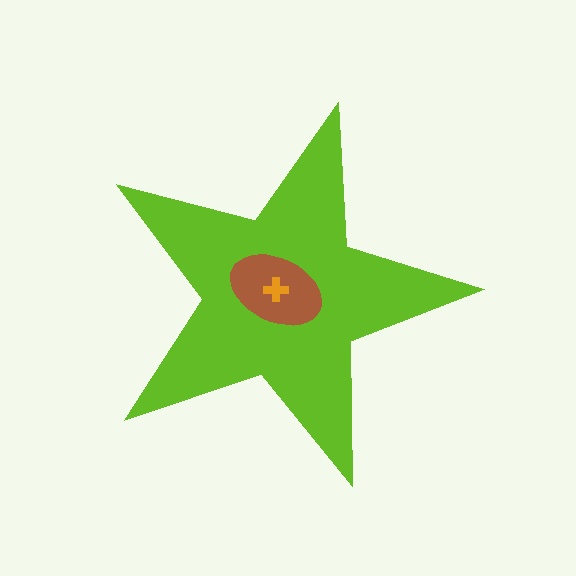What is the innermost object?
The orange cross.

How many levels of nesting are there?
3.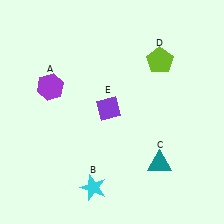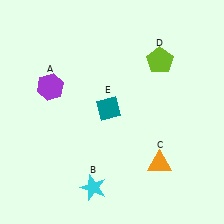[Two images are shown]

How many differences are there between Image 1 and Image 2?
There are 2 differences between the two images.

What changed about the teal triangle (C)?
In Image 1, C is teal. In Image 2, it changed to orange.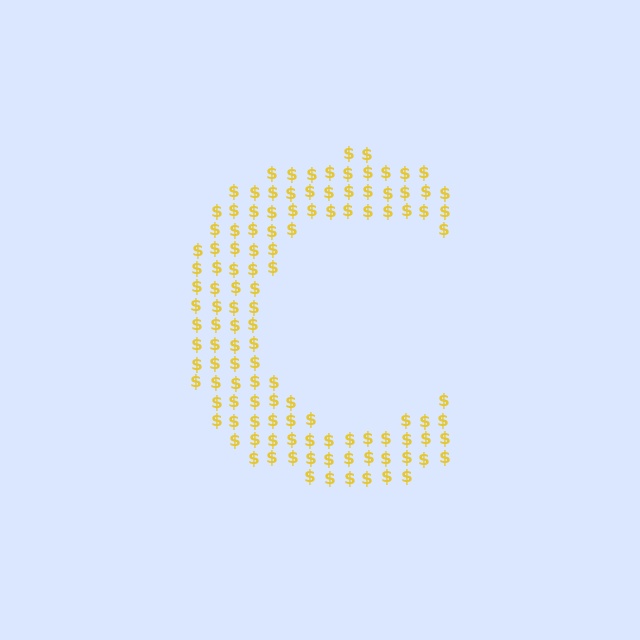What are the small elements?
The small elements are dollar signs.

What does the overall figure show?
The overall figure shows the letter C.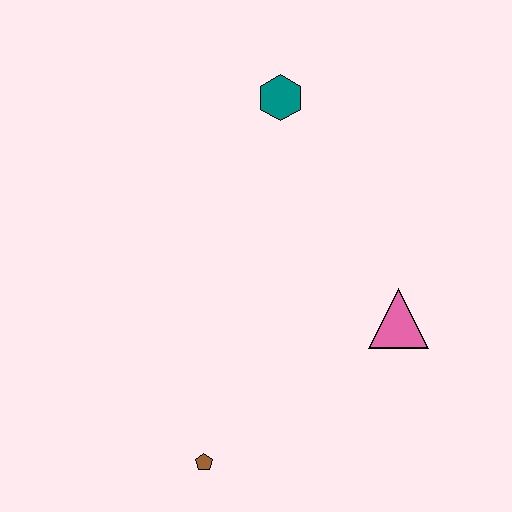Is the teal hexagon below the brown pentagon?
No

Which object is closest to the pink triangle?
The brown pentagon is closest to the pink triangle.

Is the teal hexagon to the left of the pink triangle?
Yes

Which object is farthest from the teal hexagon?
The brown pentagon is farthest from the teal hexagon.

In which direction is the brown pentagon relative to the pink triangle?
The brown pentagon is to the left of the pink triangle.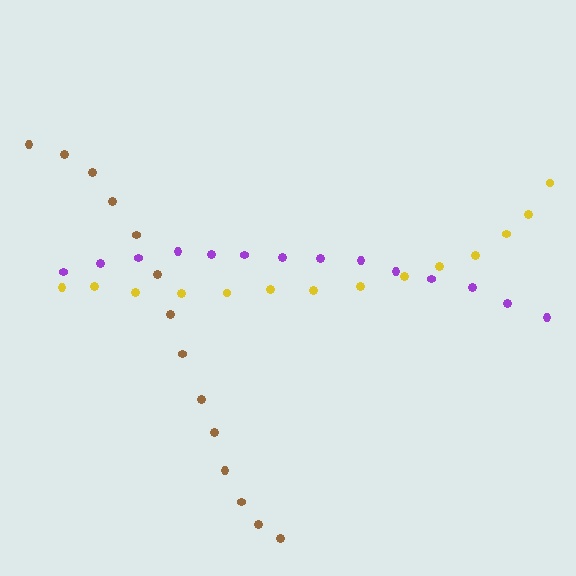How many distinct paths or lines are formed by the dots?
There are 3 distinct paths.